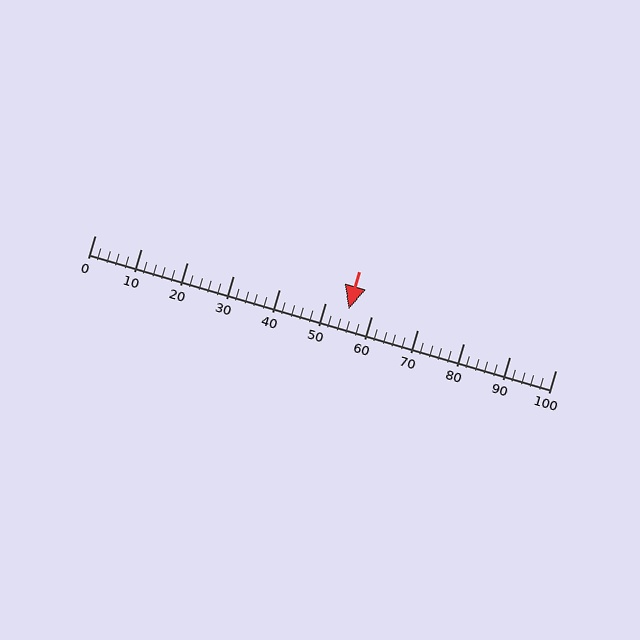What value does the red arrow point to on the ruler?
The red arrow points to approximately 55.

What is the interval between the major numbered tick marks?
The major tick marks are spaced 10 units apart.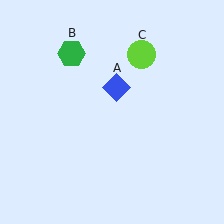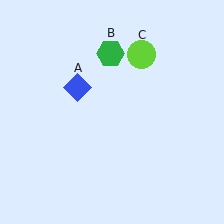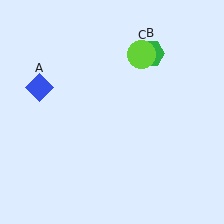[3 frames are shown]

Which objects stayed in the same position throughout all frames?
Lime circle (object C) remained stationary.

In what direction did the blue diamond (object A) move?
The blue diamond (object A) moved left.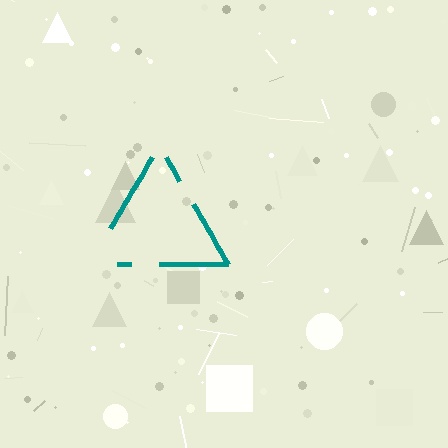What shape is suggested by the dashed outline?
The dashed outline suggests a triangle.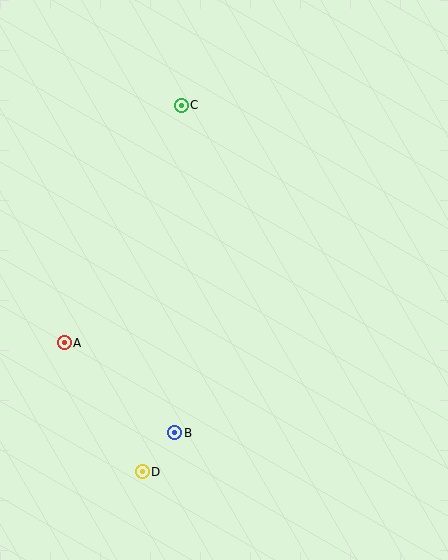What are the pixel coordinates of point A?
Point A is at (64, 343).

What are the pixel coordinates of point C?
Point C is at (181, 105).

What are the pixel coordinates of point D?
Point D is at (142, 472).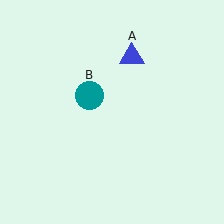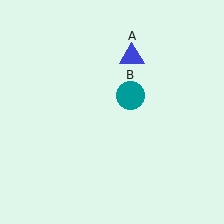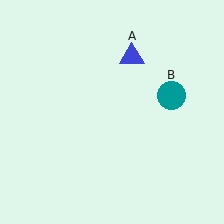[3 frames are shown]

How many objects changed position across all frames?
1 object changed position: teal circle (object B).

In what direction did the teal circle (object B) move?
The teal circle (object B) moved right.